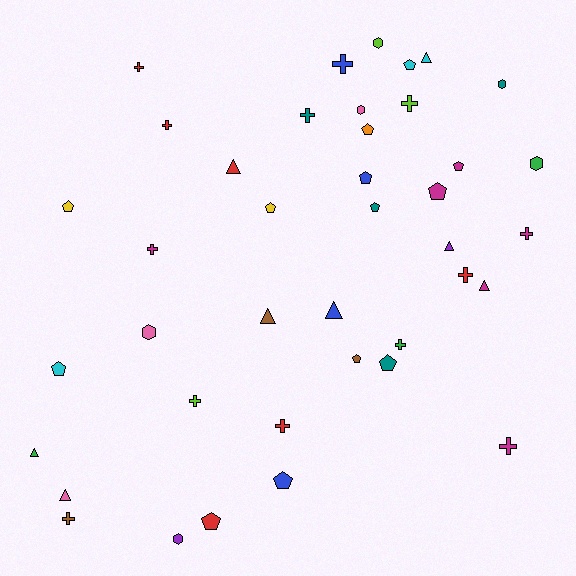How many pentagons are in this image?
There are 13 pentagons.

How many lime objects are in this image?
There are 3 lime objects.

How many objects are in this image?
There are 40 objects.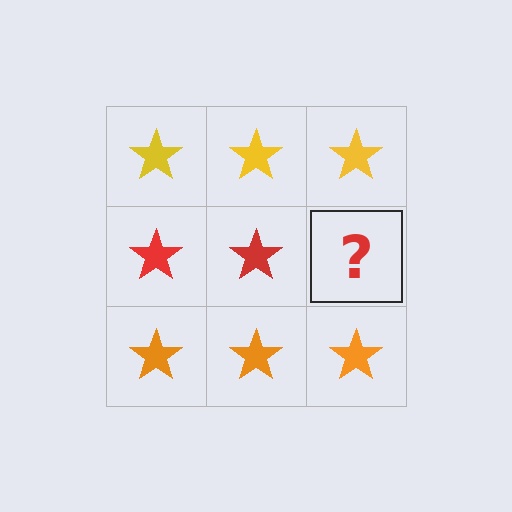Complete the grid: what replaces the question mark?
The question mark should be replaced with a red star.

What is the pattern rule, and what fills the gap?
The rule is that each row has a consistent color. The gap should be filled with a red star.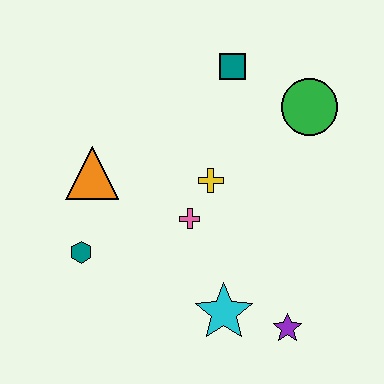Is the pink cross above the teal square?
No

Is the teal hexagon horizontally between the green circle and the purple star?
No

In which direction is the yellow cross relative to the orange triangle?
The yellow cross is to the right of the orange triangle.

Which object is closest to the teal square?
The green circle is closest to the teal square.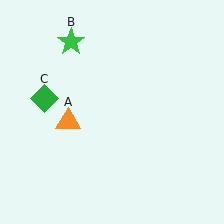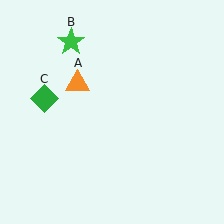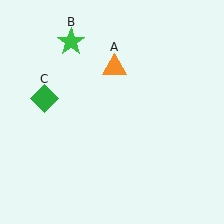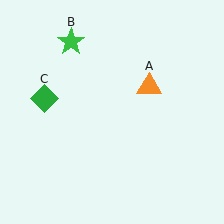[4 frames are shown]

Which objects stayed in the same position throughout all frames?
Green star (object B) and green diamond (object C) remained stationary.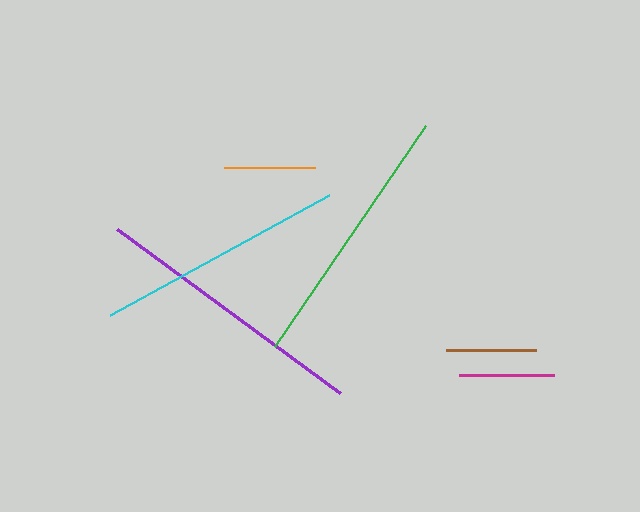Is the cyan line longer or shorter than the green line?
The green line is longer than the cyan line.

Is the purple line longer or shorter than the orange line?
The purple line is longer than the orange line.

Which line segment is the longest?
The purple line is the longest at approximately 277 pixels.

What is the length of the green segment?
The green segment is approximately 267 pixels long.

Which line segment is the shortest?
The brown line is the shortest at approximately 91 pixels.